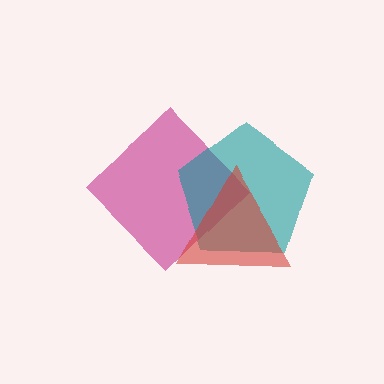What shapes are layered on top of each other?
The layered shapes are: a magenta diamond, a teal pentagon, a red triangle.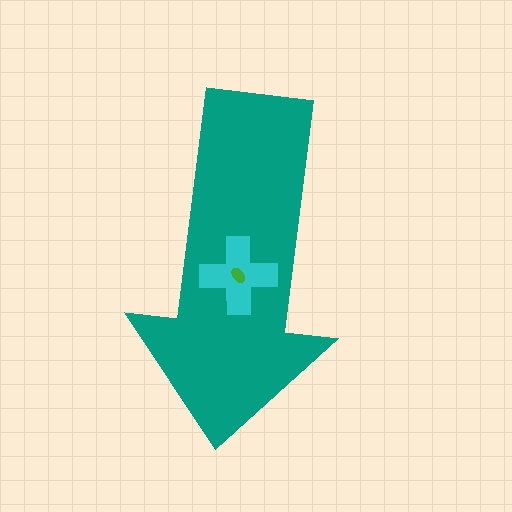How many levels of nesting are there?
3.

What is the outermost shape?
The teal arrow.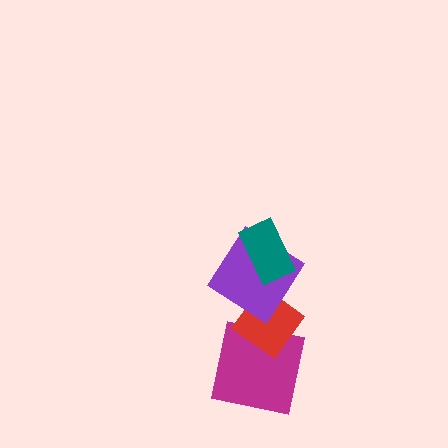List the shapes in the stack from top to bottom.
From top to bottom: the teal rectangle, the purple diamond, the red diamond, the magenta square.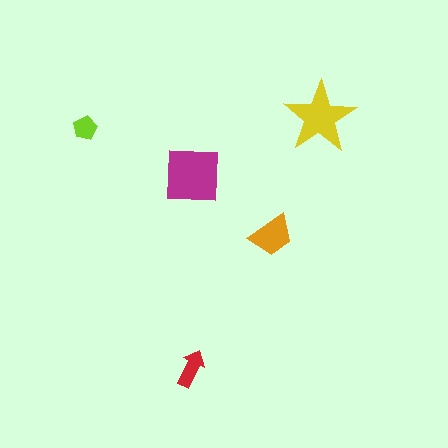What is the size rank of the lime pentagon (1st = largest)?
5th.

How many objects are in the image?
There are 5 objects in the image.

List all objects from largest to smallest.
The magenta square, the yellow star, the orange trapezoid, the red arrow, the lime pentagon.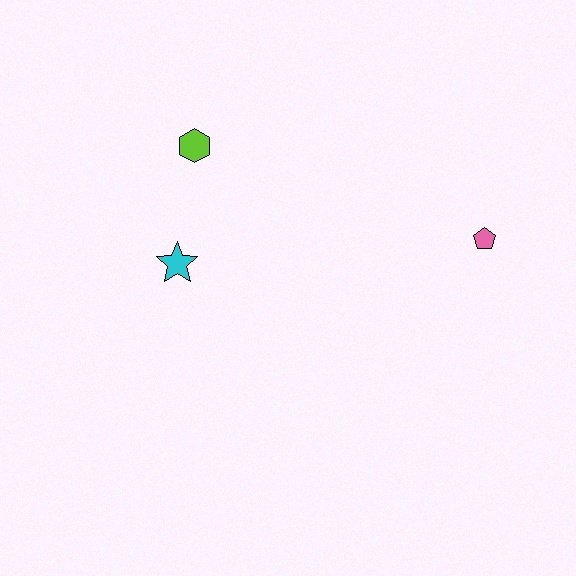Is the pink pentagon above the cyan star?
Yes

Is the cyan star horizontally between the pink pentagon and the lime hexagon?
No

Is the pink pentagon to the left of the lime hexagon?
No